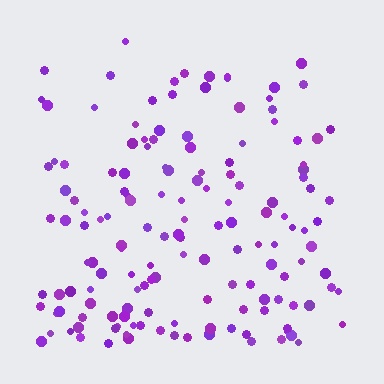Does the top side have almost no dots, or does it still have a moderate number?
Still a moderate number, just noticeably fewer than the bottom.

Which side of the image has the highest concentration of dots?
The bottom.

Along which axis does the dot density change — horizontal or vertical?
Vertical.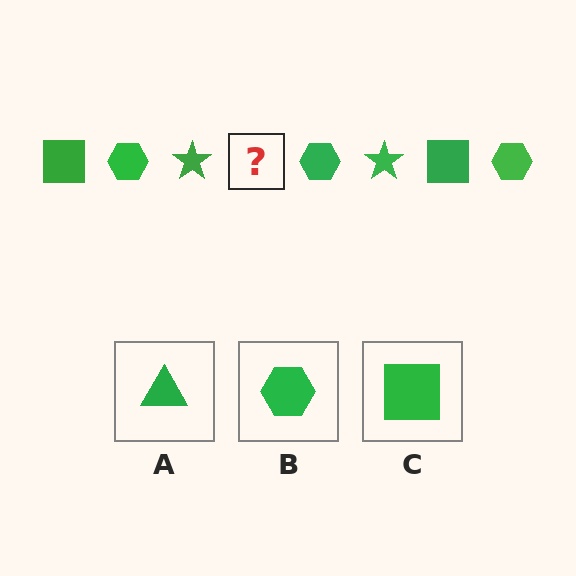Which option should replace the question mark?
Option C.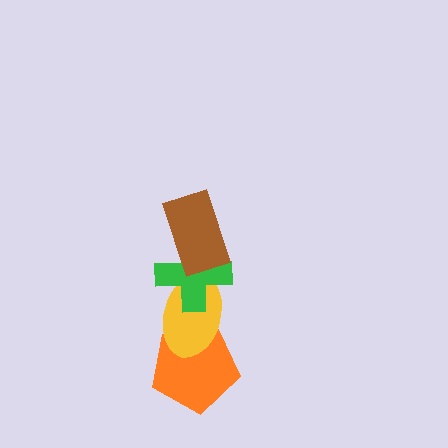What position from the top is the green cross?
The green cross is 2nd from the top.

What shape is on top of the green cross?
The brown rectangle is on top of the green cross.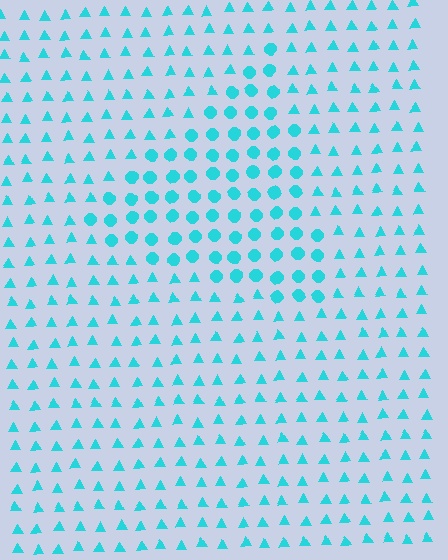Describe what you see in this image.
The image is filled with small cyan elements arranged in a uniform grid. A triangle-shaped region contains circles, while the surrounding area contains triangles. The boundary is defined purely by the change in element shape.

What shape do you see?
I see a triangle.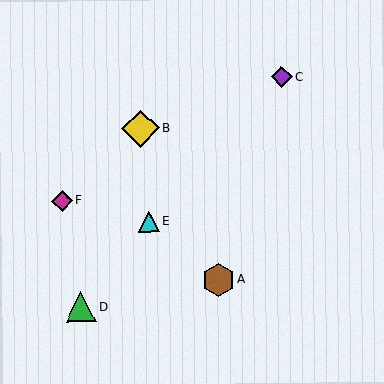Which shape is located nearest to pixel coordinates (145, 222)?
The cyan triangle (labeled E) at (149, 222) is nearest to that location.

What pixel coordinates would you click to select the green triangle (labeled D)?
Click at (81, 307) to select the green triangle D.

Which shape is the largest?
The yellow diamond (labeled B) is the largest.